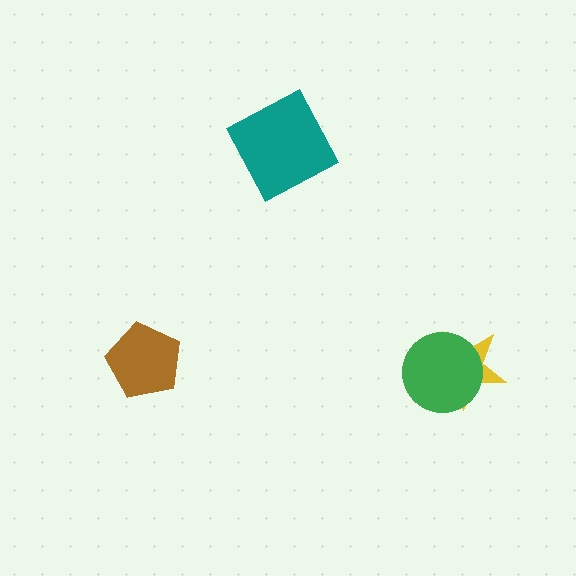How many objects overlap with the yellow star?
1 object overlaps with the yellow star.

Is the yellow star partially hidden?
Yes, it is partially covered by another shape.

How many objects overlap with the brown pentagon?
0 objects overlap with the brown pentagon.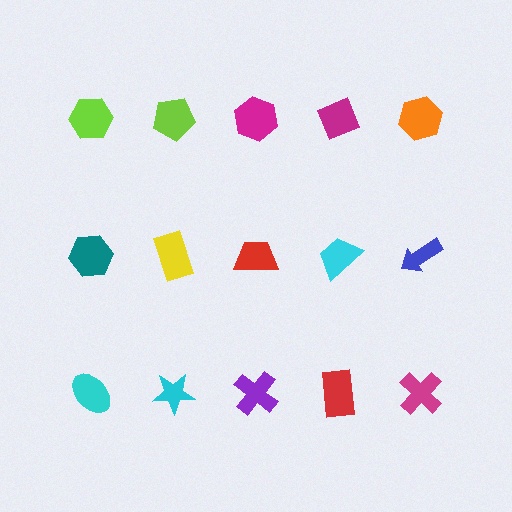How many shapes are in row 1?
5 shapes.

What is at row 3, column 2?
A cyan star.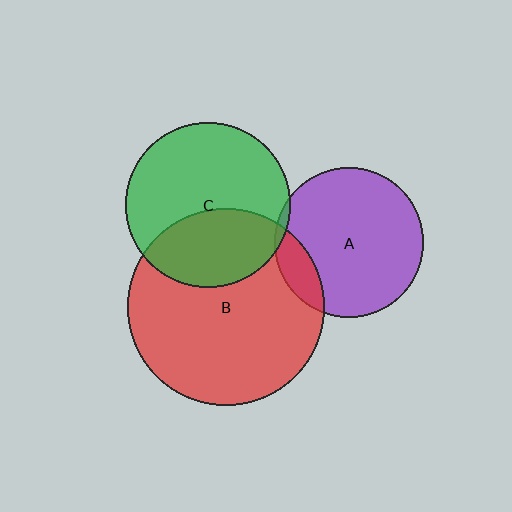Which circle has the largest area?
Circle B (red).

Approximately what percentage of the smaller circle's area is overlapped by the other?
Approximately 15%.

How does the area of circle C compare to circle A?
Approximately 1.2 times.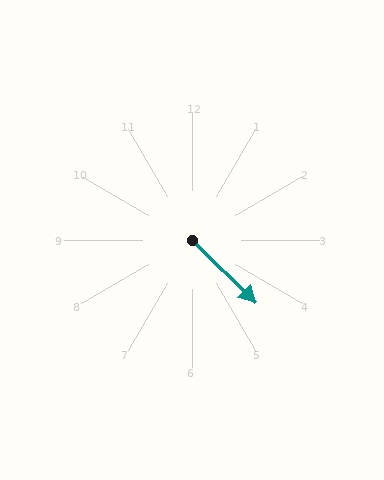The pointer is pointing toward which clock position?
Roughly 4 o'clock.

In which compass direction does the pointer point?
Southeast.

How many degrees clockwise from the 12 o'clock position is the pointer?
Approximately 134 degrees.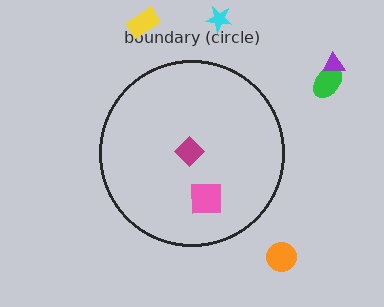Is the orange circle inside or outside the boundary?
Outside.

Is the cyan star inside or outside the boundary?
Outside.